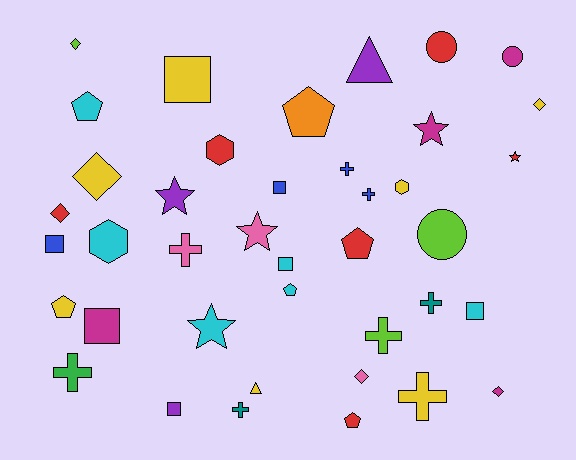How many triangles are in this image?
There are 2 triangles.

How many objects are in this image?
There are 40 objects.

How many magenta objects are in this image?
There are 4 magenta objects.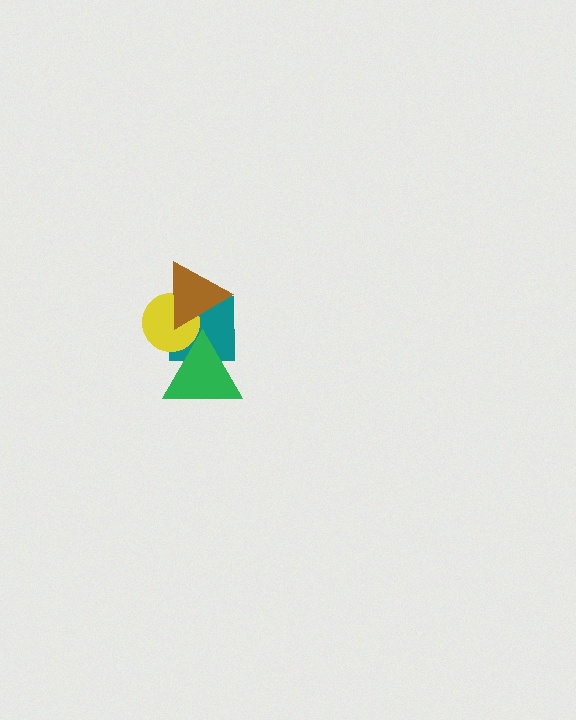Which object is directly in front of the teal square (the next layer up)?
The yellow circle is directly in front of the teal square.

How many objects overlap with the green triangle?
2 objects overlap with the green triangle.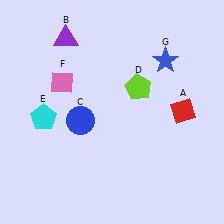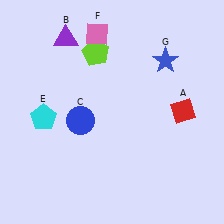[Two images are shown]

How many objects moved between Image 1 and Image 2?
2 objects moved between the two images.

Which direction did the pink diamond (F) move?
The pink diamond (F) moved up.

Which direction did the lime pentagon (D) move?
The lime pentagon (D) moved left.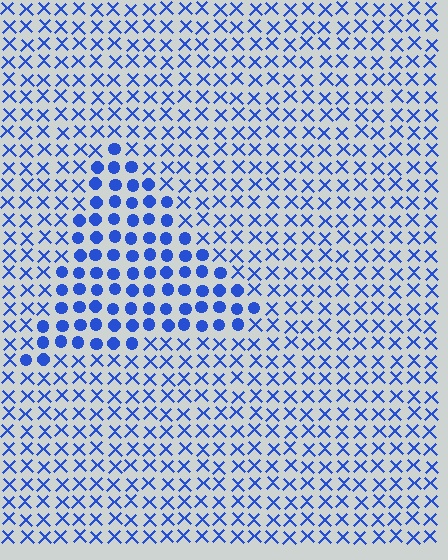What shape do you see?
I see a triangle.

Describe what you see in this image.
The image is filled with small blue elements arranged in a uniform grid. A triangle-shaped region contains circles, while the surrounding area contains X marks. The boundary is defined purely by the change in element shape.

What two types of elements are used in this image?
The image uses circles inside the triangle region and X marks outside it.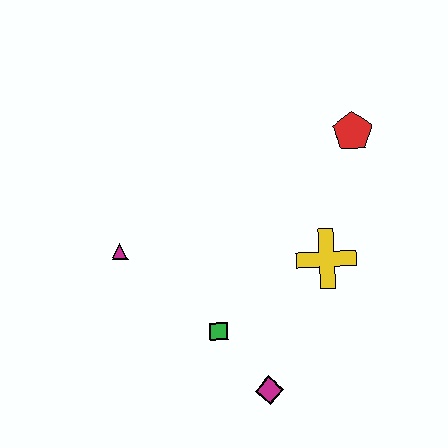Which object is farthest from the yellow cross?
The magenta triangle is farthest from the yellow cross.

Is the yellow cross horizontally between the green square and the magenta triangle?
No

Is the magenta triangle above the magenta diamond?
Yes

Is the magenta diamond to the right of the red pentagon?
No